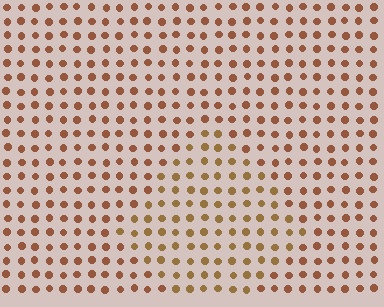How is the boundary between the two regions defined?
The boundary is defined purely by a slight shift in hue (about 19 degrees). Spacing, size, and orientation are identical on both sides.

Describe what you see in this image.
The image is filled with small brown elements in a uniform arrangement. A diamond-shaped region is visible where the elements are tinted to a slightly different hue, forming a subtle color boundary.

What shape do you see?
I see a diamond.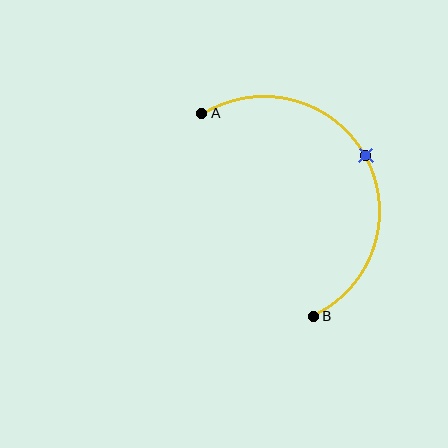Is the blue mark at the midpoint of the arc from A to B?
Yes. The blue mark lies on the arc at equal arc-length from both A and B — it is the arc midpoint.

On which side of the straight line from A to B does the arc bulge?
The arc bulges to the right of the straight line connecting A and B.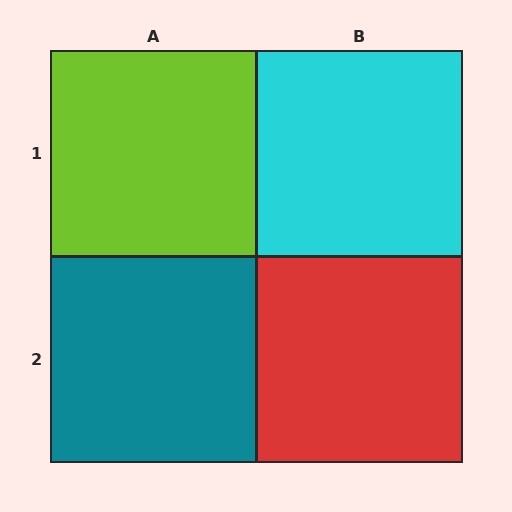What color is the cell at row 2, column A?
Teal.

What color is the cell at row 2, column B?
Red.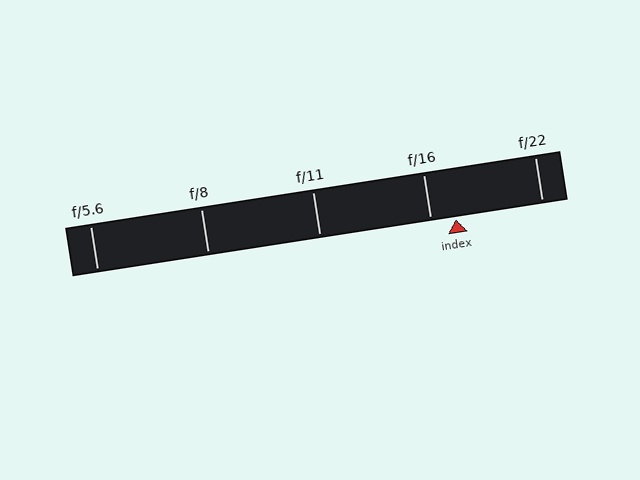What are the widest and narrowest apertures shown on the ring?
The widest aperture shown is f/5.6 and the narrowest is f/22.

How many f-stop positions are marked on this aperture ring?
There are 5 f-stop positions marked.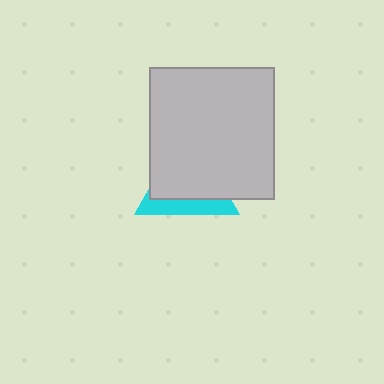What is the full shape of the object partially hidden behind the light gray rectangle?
The partially hidden object is a cyan triangle.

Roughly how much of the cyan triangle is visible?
A small part of it is visible (roughly 32%).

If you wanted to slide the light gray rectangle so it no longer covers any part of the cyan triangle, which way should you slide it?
Slide it toward the upper-right — that is the most direct way to separate the two shapes.